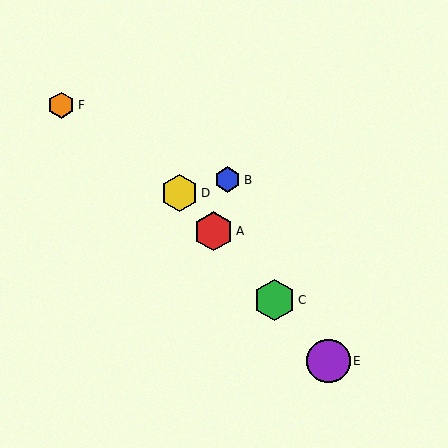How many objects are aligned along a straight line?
4 objects (A, C, D, E) are aligned along a straight line.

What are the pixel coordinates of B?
Object B is at (228, 180).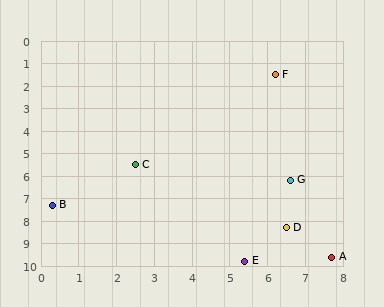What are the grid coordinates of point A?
Point A is at approximately (7.7, 9.6).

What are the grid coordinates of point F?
Point F is at approximately (6.2, 1.5).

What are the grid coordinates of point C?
Point C is at approximately (2.5, 5.5).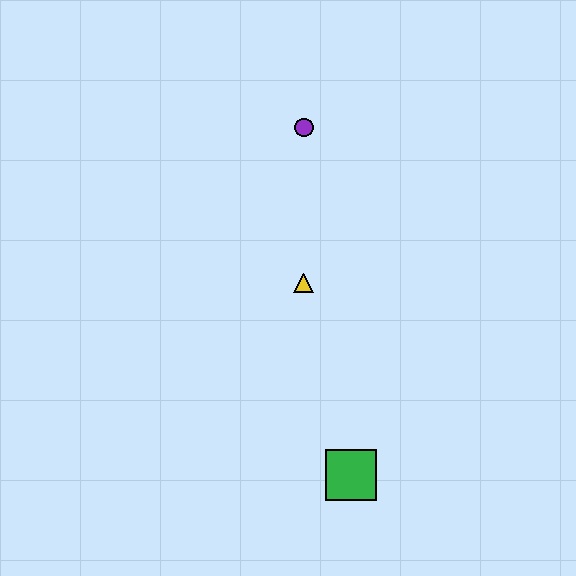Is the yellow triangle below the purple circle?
Yes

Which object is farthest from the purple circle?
The green square is farthest from the purple circle.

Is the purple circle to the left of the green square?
Yes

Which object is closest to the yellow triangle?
The purple circle is closest to the yellow triangle.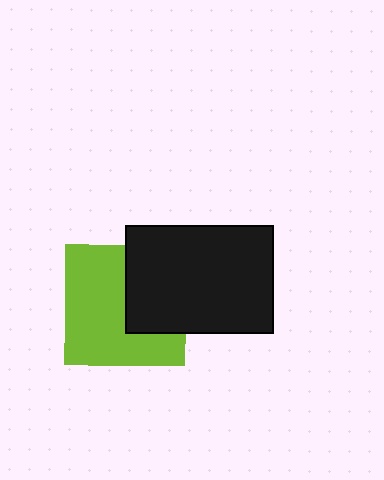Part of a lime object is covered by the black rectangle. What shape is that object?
It is a square.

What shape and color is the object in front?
The object in front is a black rectangle.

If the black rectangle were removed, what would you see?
You would see the complete lime square.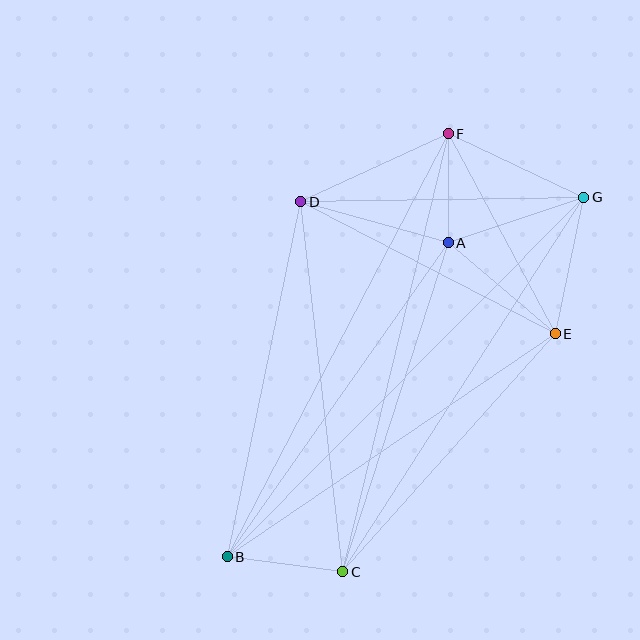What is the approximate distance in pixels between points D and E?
The distance between D and E is approximately 287 pixels.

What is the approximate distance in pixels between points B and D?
The distance between B and D is approximately 363 pixels.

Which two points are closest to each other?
Points A and F are closest to each other.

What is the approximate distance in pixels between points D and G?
The distance between D and G is approximately 283 pixels.